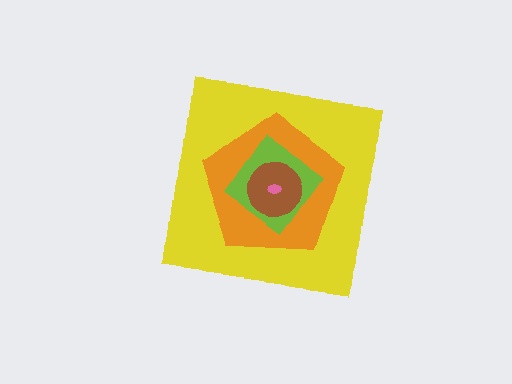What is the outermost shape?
The yellow square.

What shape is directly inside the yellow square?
The orange pentagon.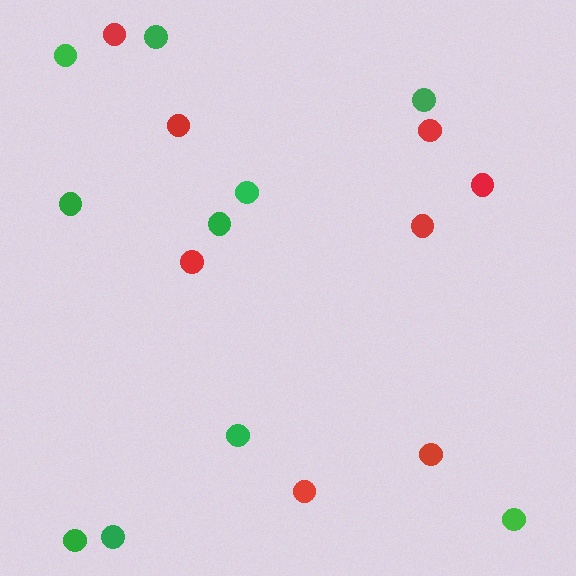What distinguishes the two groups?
There are 2 groups: one group of green circles (10) and one group of red circles (8).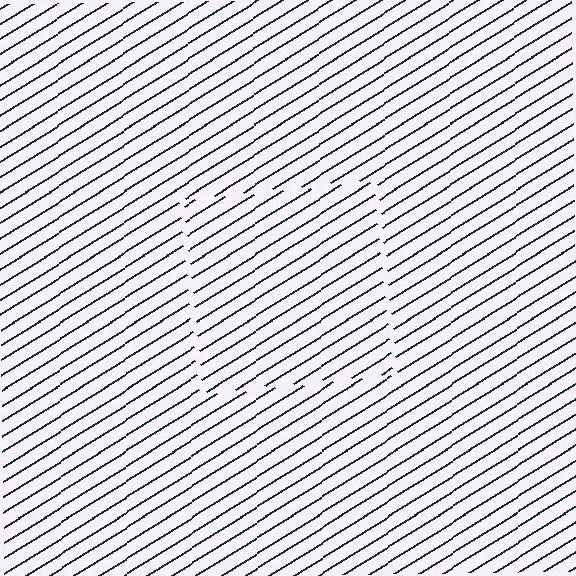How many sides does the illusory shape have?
4 sides — the line-ends trace a square.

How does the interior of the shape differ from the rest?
The interior of the shape contains the same grating, shifted by half a period — the contour is defined by the phase discontinuity where line-ends from the inner and outer gratings abut.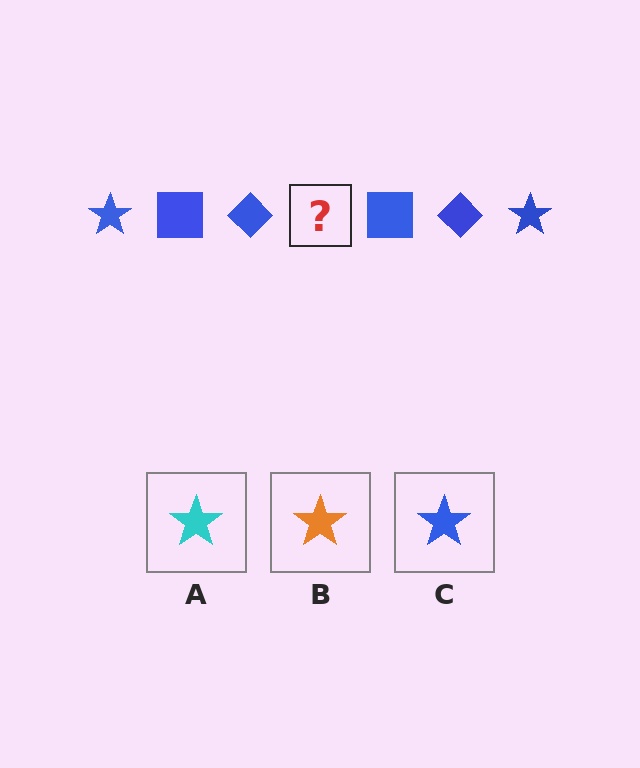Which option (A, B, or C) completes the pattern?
C.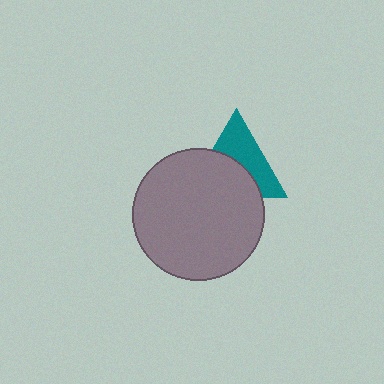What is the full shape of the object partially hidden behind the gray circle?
The partially hidden object is a teal triangle.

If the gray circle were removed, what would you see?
You would see the complete teal triangle.